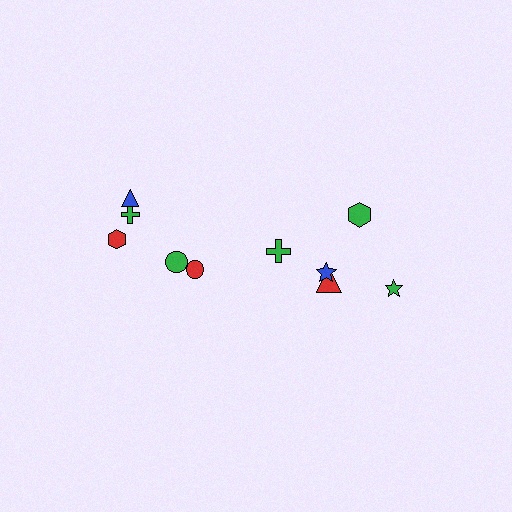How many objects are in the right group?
There are 4 objects.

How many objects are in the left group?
There are 6 objects.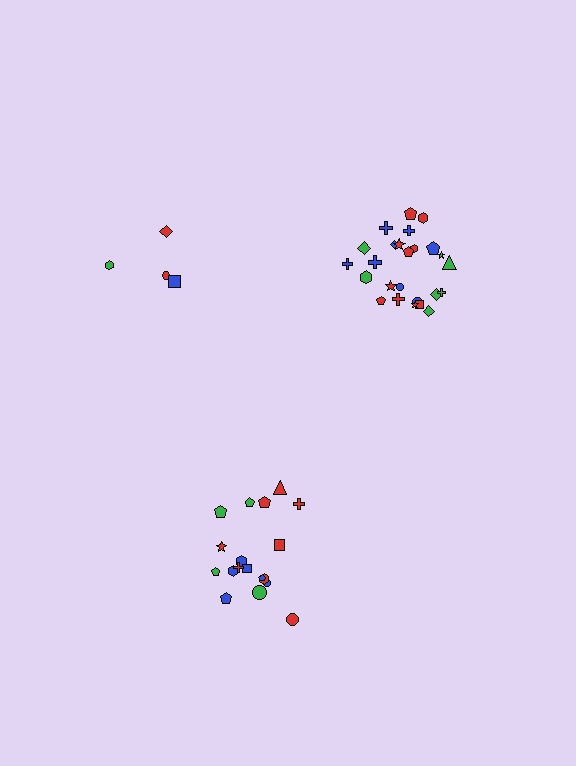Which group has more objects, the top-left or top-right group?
The top-right group.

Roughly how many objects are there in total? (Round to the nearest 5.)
Roughly 45 objects in total.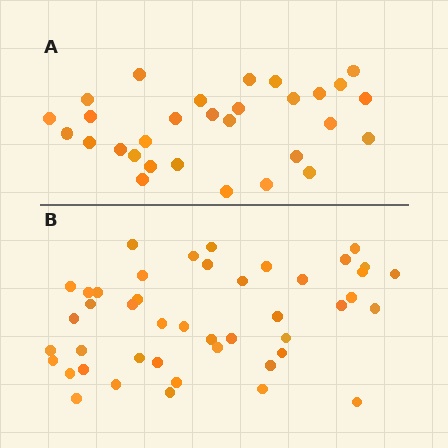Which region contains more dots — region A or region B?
Region B (the bottom region) has more dots.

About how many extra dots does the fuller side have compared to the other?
Region B has approximately 15 more dots than region A.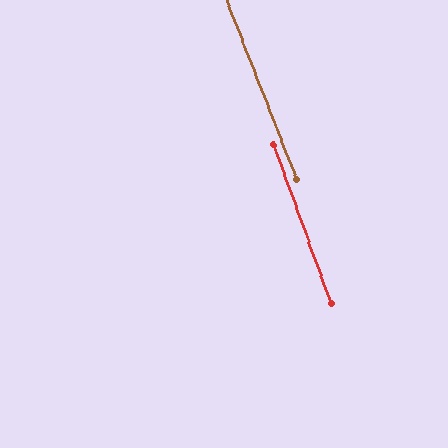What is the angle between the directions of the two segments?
Approximately 1 degree.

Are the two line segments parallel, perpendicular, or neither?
Parallel — their directions differ by only 1.3°.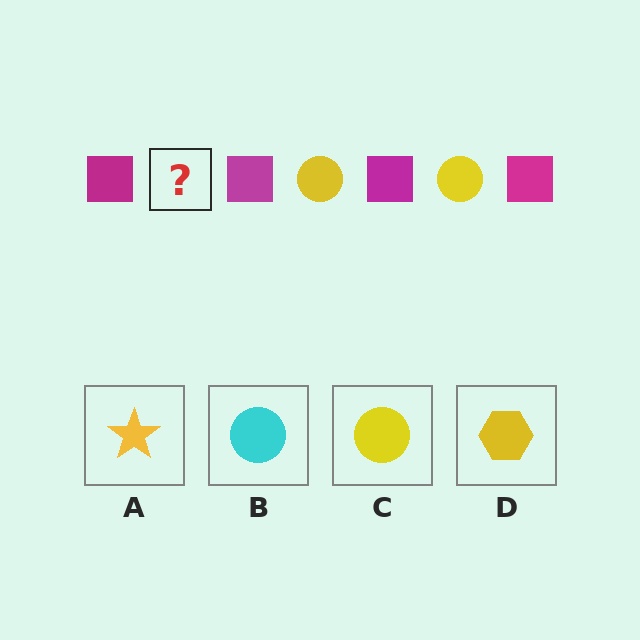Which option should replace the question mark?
Option C.